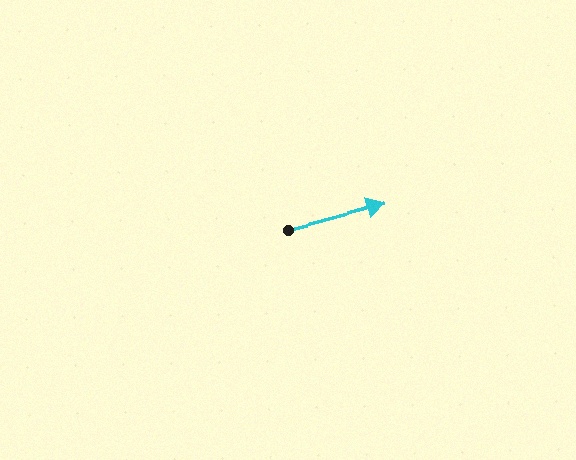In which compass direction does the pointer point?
East.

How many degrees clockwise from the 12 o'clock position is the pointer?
Approximately 75 degrees.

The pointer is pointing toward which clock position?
Roughly 3 o'clock.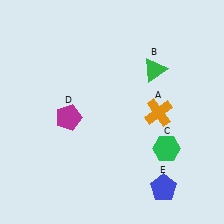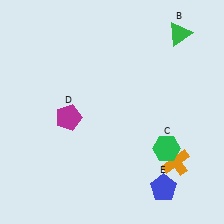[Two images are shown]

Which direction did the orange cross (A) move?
The orange cross (A) moved down.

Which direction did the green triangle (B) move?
The green triangle (B) moved up.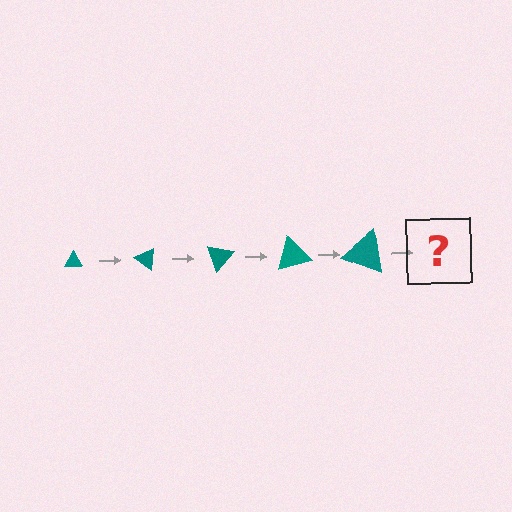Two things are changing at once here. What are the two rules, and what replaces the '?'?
The two rules are that the triangle grows larger each step and it rotates 35 degrees each step. The '?' should be a triangle, larger than the previous one and rotated 175 degrees from the start.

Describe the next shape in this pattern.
It should be a triangle, larger than the previous one and rotated 175 degrees from the start.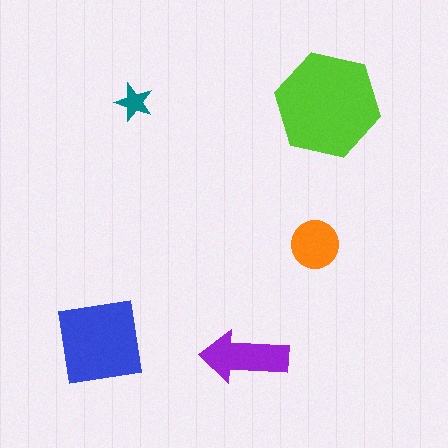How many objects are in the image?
There are 5 objects in the image.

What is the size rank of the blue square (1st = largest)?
2nd.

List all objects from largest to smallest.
The lime hexagon, the blue square, the purple arrow, the orange circle, the teal star.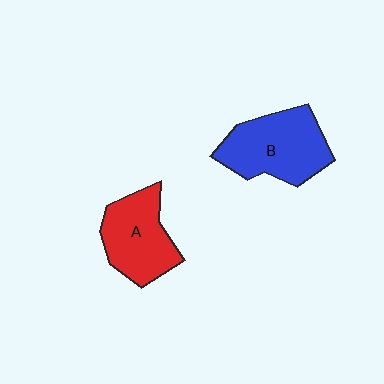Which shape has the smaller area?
Shape A (red).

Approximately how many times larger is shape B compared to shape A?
Approximately 1.2 times.